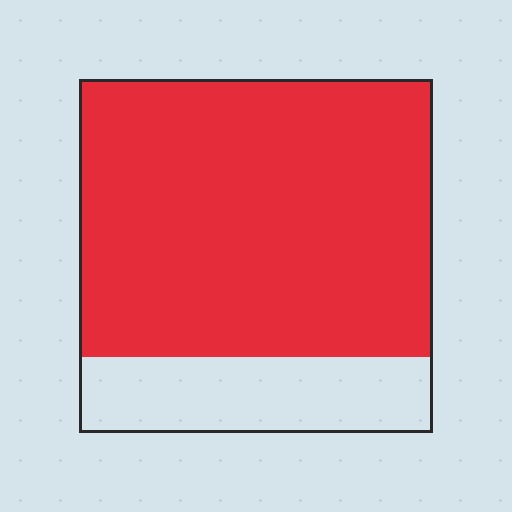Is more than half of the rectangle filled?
Yes.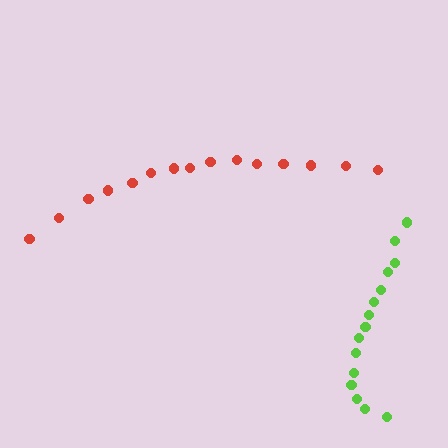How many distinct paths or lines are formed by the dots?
There are 2 distinct paths.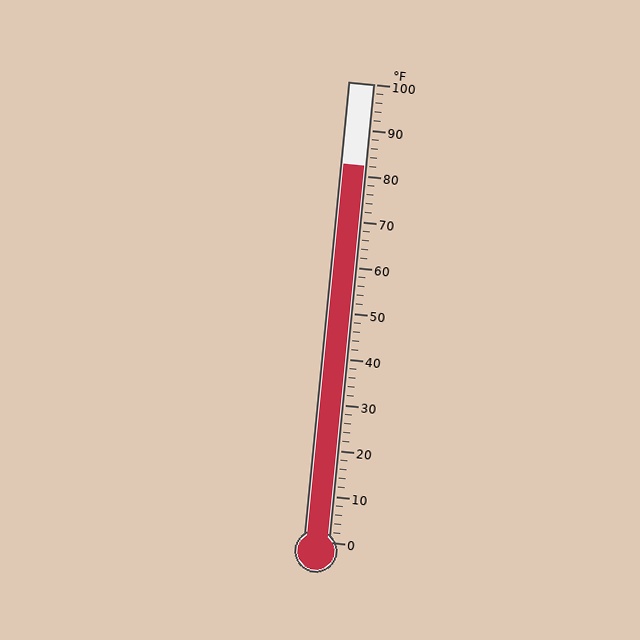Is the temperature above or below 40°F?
The temperature is above 40°F.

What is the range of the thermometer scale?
The thermometer scale ranges from 0°F to 100°F.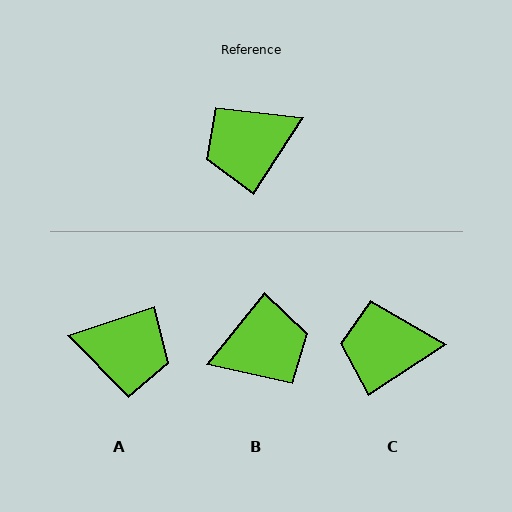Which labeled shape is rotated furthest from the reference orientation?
B, about 174 degrees away.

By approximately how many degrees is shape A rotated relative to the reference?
Approximately 141 degrees counter-clockwise.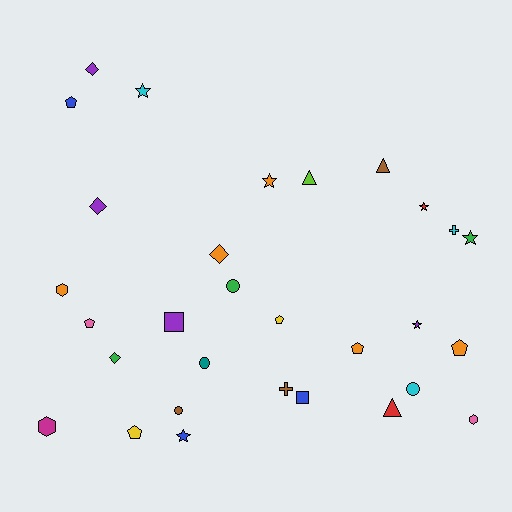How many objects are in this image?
There are 30 objects.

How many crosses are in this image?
There are 2 crosses.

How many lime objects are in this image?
There is 1 lime object.